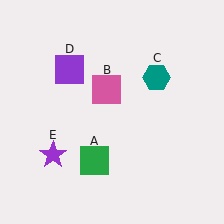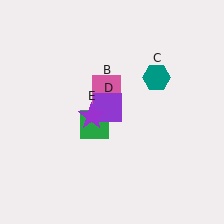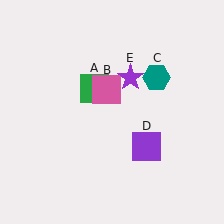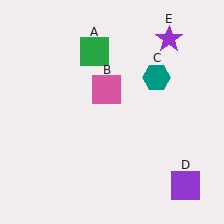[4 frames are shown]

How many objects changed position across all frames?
3 objects changed position: green square (object A), purple square (object D), purple star (object E).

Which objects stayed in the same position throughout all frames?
Pink square (object B) and teal hexagon (object C) remained stationary.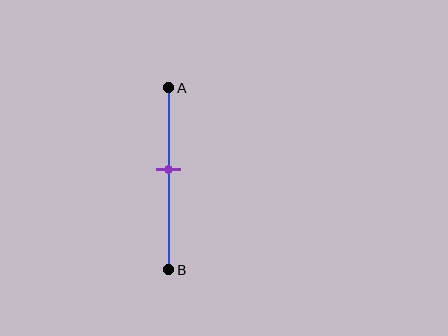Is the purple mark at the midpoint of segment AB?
No, the mark is at about 45% from A, not at the 50% midpoint.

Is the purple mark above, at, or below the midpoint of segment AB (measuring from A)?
The purple mark is above the midpoint of segment AB.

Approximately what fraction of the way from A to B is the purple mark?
The purple mark is approximately 45% of the way from A to B.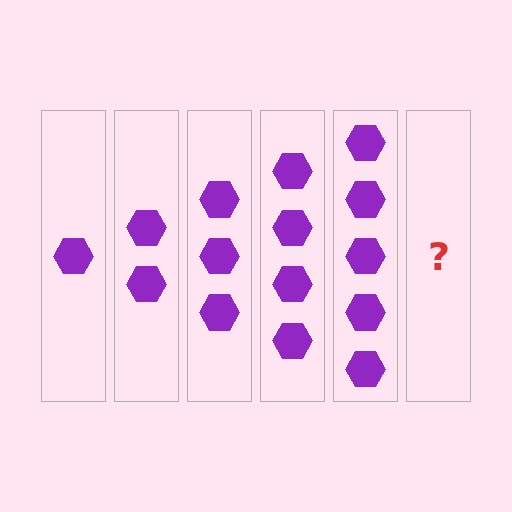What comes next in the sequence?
The next element should be 6 hexagons.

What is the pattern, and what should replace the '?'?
The pattern is that each step adds one more hexagon. The '?' should be 6 hexagons.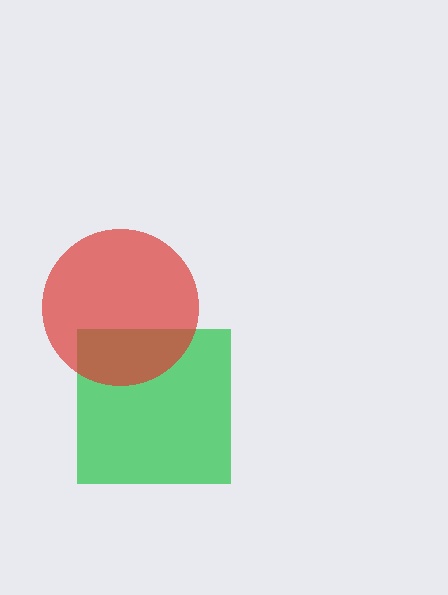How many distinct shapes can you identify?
There are 2 distinct shapes: a green square, a red circle.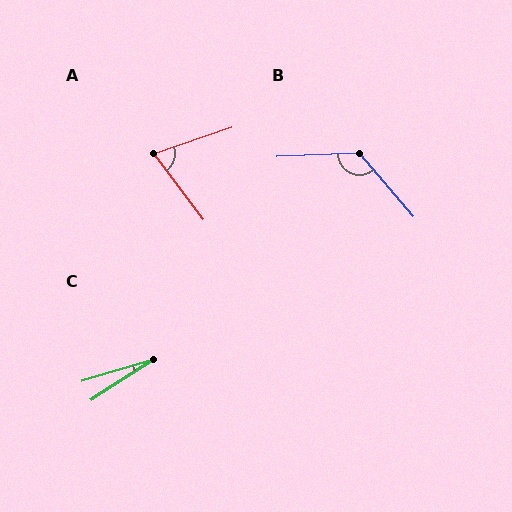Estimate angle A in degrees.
Approximately 71 degrees.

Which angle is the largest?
B, at approximately 128 degrees.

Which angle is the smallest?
C, at approximately 16 degrees.